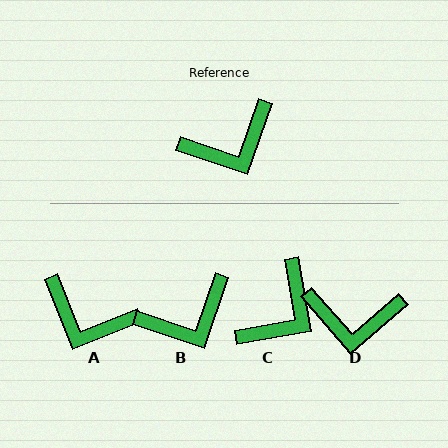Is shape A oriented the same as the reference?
No, it is off by about 49 degrees.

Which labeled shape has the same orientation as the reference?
B.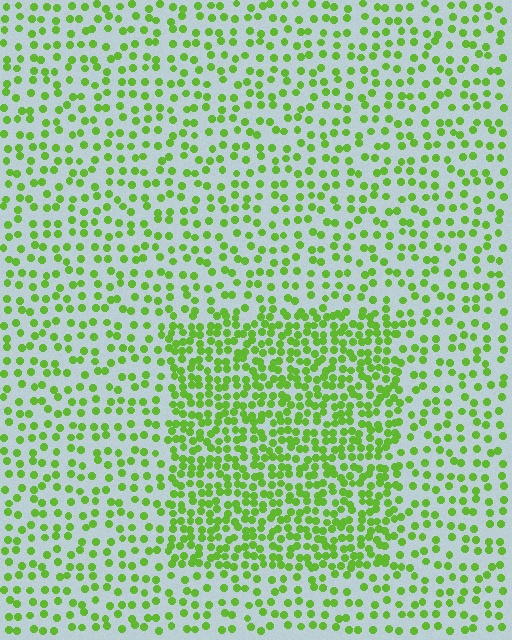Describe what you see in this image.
The image contains small lime elements arranged at two different densities. A rectangle-shaped region is visible where the elements are more densely packed than the surrounding area.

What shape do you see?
I see a rectangle.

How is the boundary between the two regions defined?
The boundary is defined by a change in element density (approximately 2.0x ratio). All elements are the same color, size, and shape.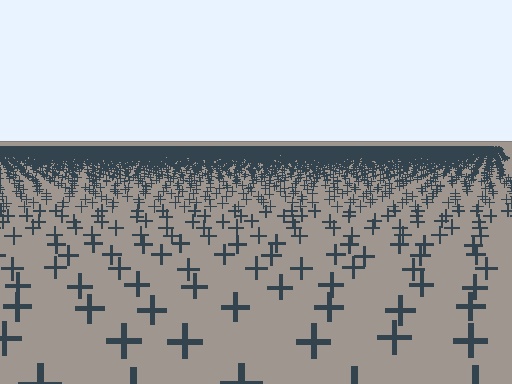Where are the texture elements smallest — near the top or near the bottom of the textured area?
Near the top.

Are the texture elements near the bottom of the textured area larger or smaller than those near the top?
Larger. Near the bottom, elements are closer to the viewer and appear at a bigger on-screen size.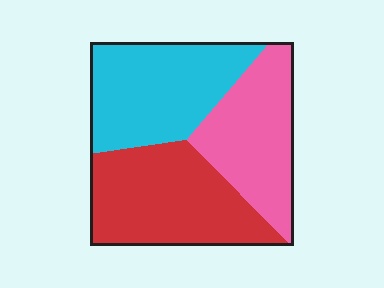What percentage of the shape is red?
Red takes up about three eighths (3/8) of the shape.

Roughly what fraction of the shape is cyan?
Cyan covers about 35% of the shape.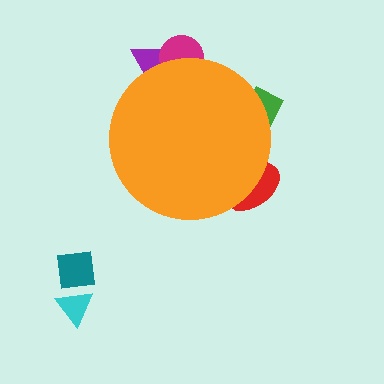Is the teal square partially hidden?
No, the teal square is fully visible.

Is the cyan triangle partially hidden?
No, the cyan triangle is fully visible.